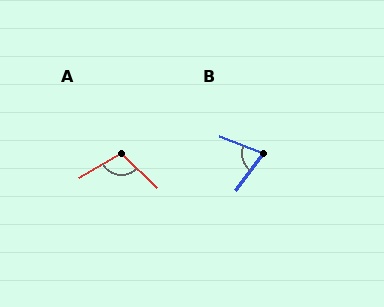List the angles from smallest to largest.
B (74°), A (106°).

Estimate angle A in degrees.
Approximately 106 degrees.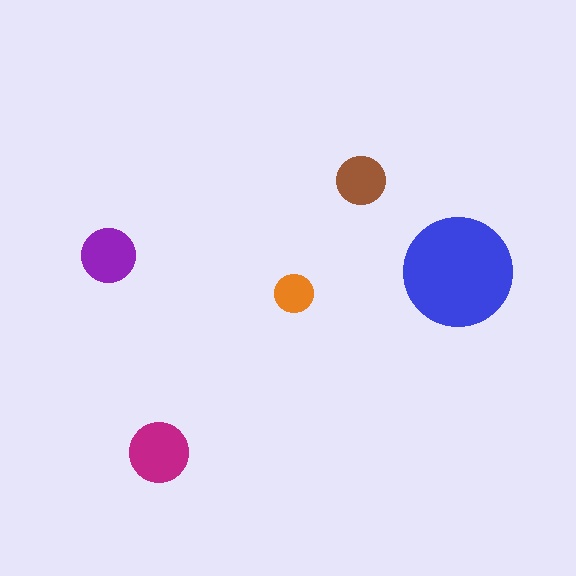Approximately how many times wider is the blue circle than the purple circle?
About 2 times wider.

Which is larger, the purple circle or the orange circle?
The purple one.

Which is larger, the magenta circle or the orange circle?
The magenta one.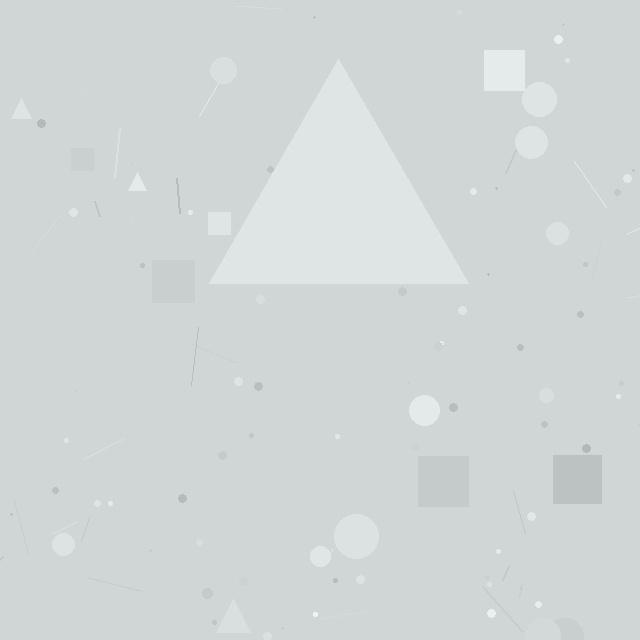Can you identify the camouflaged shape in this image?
The camouflaged shape is a triangle.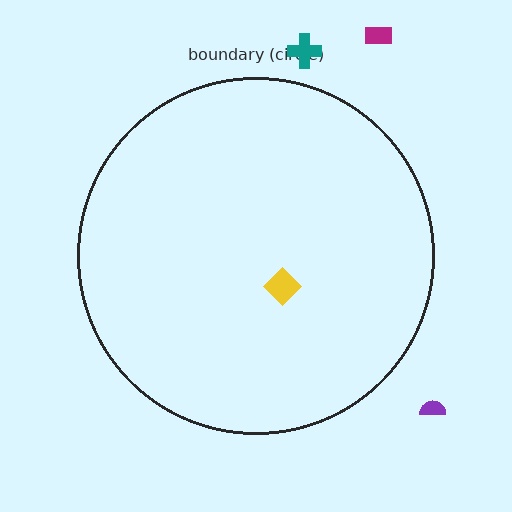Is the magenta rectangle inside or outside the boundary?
Outside.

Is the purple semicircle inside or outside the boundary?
Outside.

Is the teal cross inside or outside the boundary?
Outside.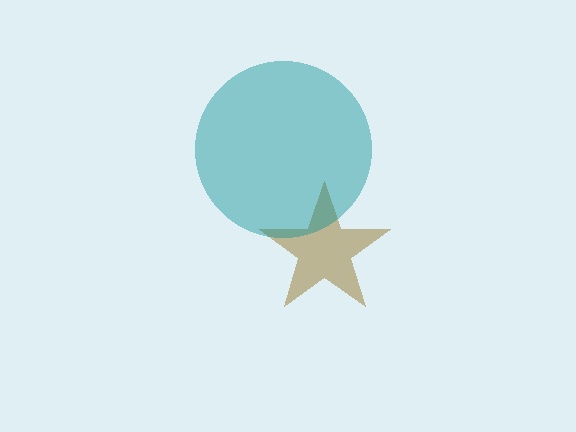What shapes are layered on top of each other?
The layered shapes are: a brown star, a teal circle.